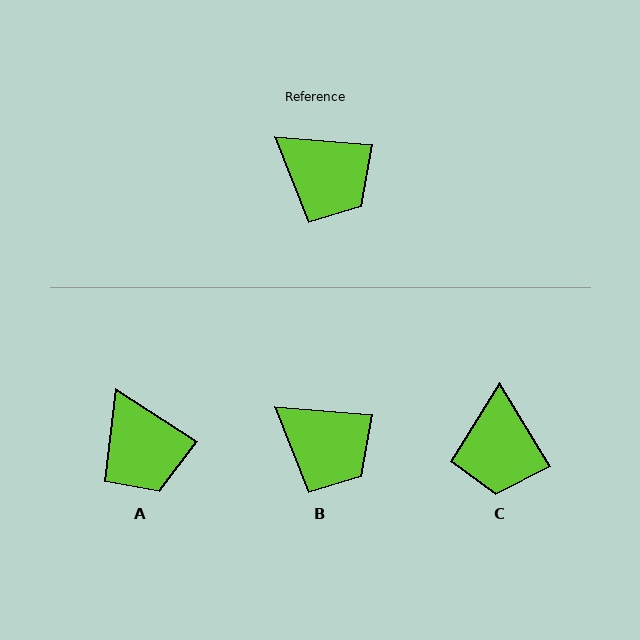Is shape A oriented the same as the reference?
No, it is off by about 28 degrees.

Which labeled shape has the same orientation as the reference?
B.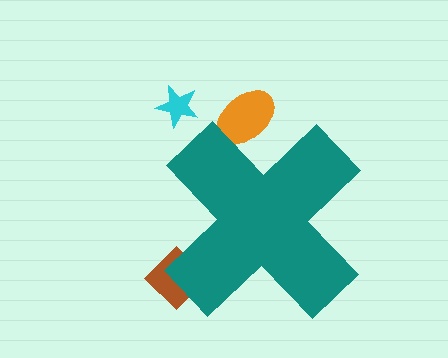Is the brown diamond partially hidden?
Yes, the brown diamond is partially hidden behind the teal cross.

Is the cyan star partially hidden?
No, the cyan star is fully visible.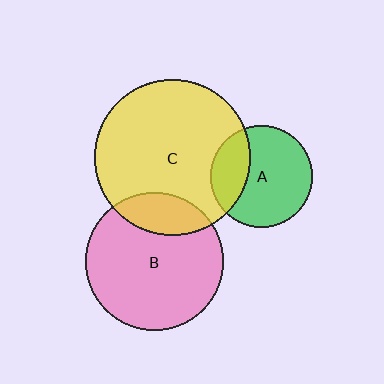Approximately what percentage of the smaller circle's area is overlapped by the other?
Approximately 30%.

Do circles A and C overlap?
Yes.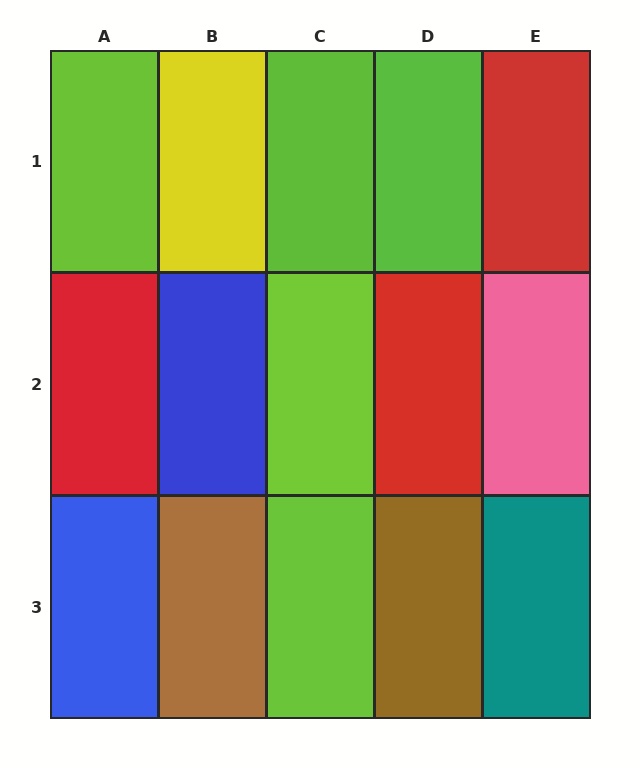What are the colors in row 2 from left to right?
Red, blue, lime, red, pink.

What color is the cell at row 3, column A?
Blue.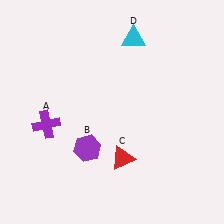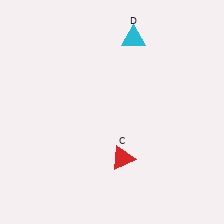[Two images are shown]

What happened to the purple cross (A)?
The purple cross (A) was removed in Image 2. It was in the bottom-left area of Image 1.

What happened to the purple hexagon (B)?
The purple hexagon (B) was removed in Image 2. It was in the bottom-left area of Image 1.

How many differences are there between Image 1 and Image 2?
There are 2 differences between the two images.